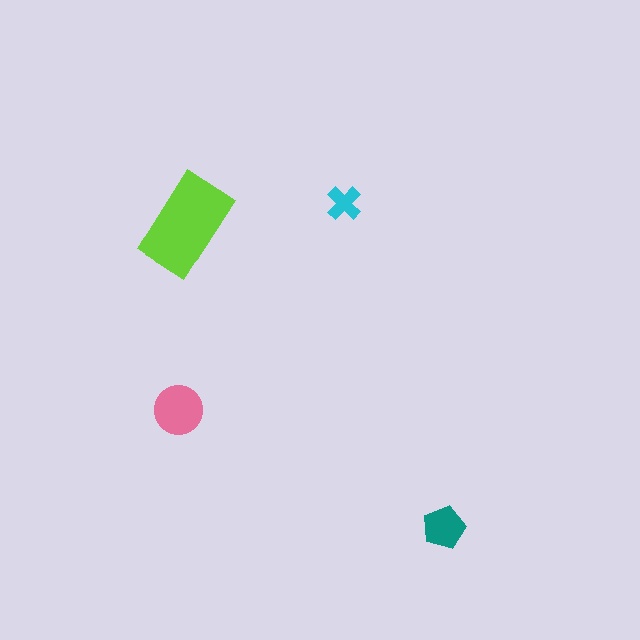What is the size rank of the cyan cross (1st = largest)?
4th.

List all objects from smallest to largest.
The cyan cross, the teal pentagon, the pink circle, the lime rectangle.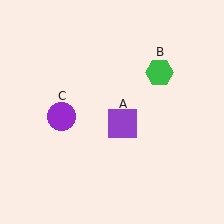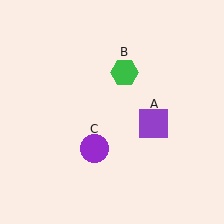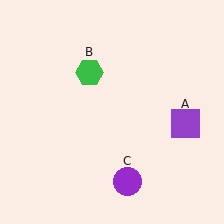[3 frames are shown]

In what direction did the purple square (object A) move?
The purple square (object A) moved right.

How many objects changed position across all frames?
3 objects changed position: purple square (object A), green hexagon (object B), purple circle (object C).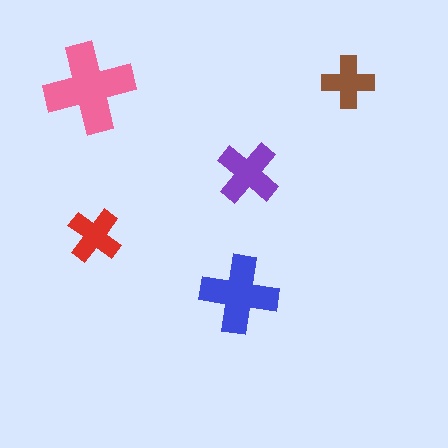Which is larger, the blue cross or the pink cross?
The pink one.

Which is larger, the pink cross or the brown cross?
The pink one.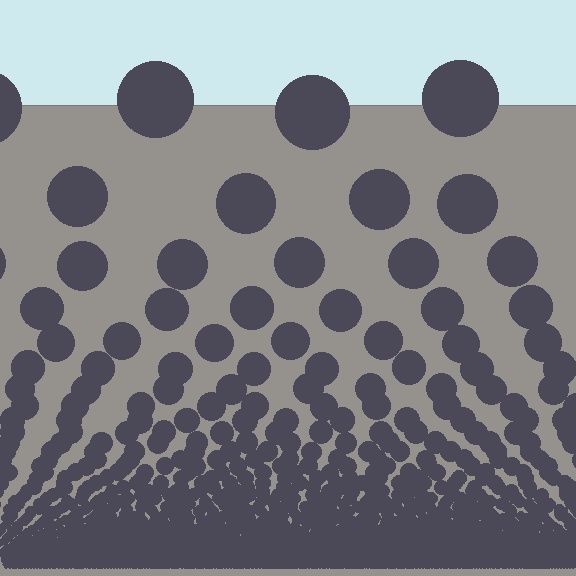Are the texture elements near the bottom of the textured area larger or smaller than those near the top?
Smaller. The gradient is inverted — elements near the bottom are smaller and denser.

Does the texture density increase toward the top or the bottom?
Density increases toward the bottom.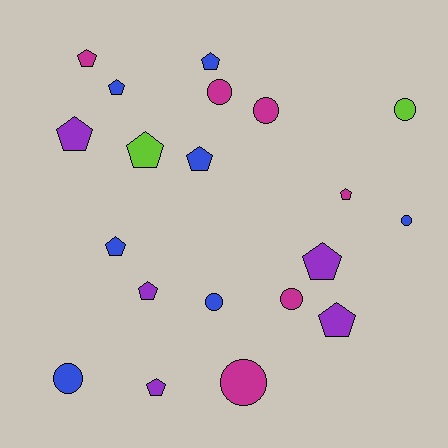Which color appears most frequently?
Blue, with 7 objects.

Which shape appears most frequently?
Pentagon, with 12 objects.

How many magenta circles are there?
There are 4 magenta circles.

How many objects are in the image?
There are 20 objects.